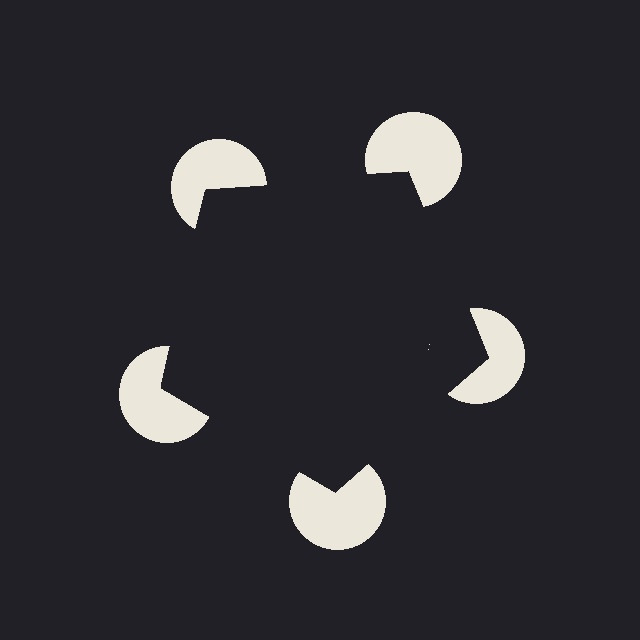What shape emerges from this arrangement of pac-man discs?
An illusory pentagon — its edges are inferred from the aligned wedge cuts in the pac-man discs, not physically drawn.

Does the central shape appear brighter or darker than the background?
It typically appears slightly darker than the background, even though no actual brightness change is drawn.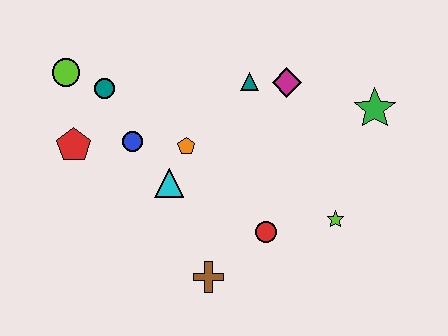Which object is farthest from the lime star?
The lime circle is farthest from the lime star.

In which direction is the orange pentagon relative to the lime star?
The orange pentagon is to the left of the lime star.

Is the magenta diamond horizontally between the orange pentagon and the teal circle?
No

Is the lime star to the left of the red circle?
No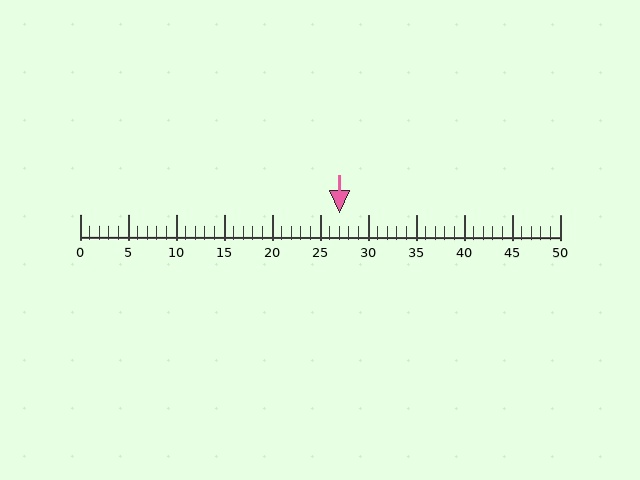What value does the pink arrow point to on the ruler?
The pink arrow points to approximately 27.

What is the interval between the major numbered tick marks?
The major tick marks are spaced 5 units apart.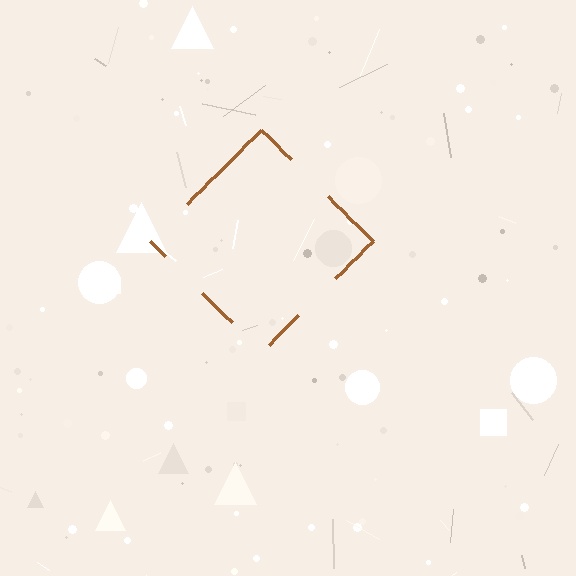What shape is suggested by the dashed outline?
The dashed outline suggests a diamond.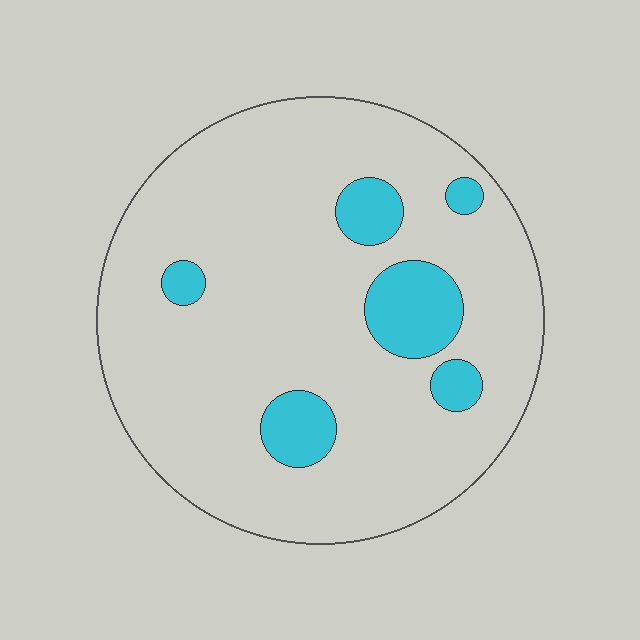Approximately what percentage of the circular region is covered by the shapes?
Approximately 15%.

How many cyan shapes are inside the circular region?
6.